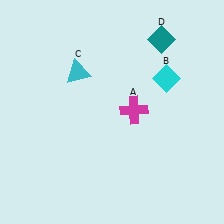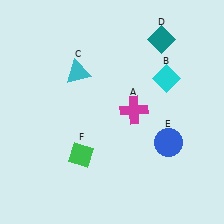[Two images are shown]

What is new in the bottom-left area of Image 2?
A green diamond (F) was added in the bottom-left area of Image 2.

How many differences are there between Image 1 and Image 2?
There are 2 differences between the two images.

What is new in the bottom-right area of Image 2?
A blue circle (E) was added in the bottom-right area of Image 2.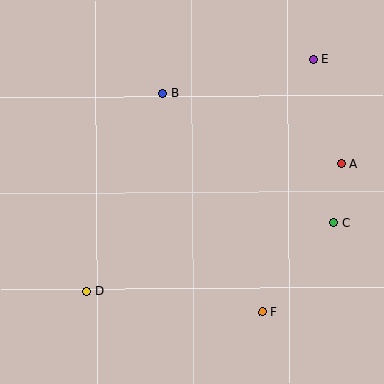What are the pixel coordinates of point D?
Point D is at (86, 291).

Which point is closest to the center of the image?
Point B at (163, 94) is closest to the center.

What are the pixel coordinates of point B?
Point B is at (163, 94).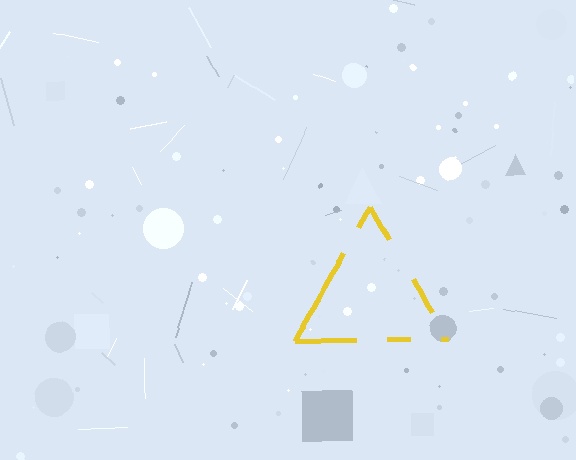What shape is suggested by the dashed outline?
The dashed outline suggests a triangle.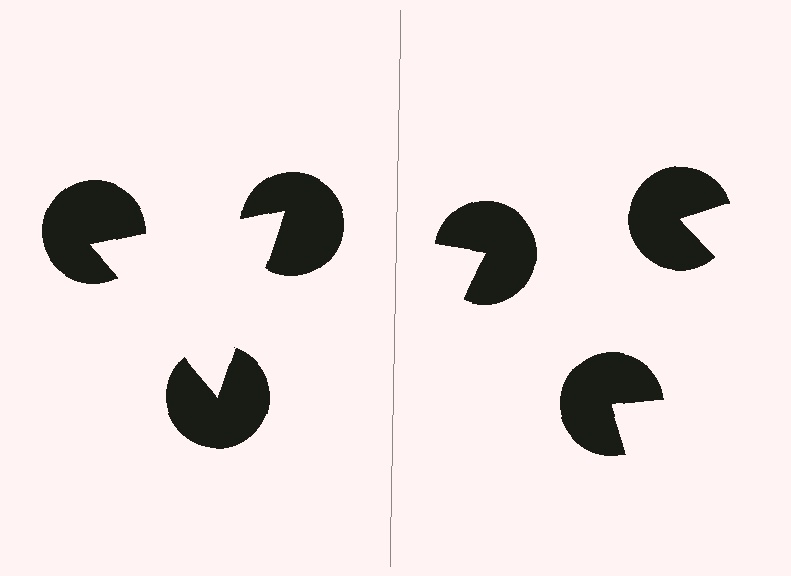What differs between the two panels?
The pac-man discs are positioned identically on both sides; only the wedge orientations differ. On the left they align to a triangle; on the right they are misaligned.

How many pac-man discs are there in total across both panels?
6 — 3 on each side.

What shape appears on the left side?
An illusory triangle.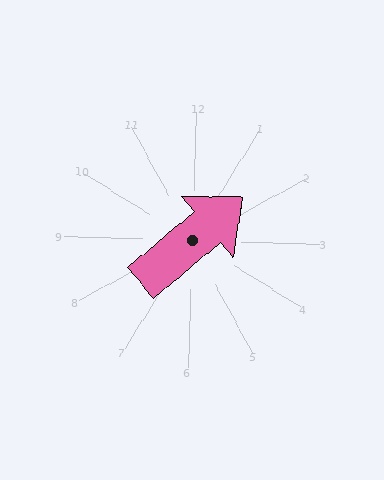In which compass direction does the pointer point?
Northeast.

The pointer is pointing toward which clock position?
Roughly 2 o'clock.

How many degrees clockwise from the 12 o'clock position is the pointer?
Approximately 48 degrees.